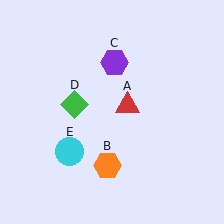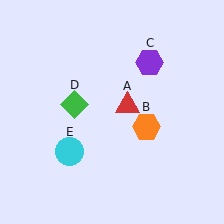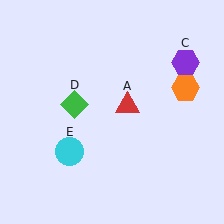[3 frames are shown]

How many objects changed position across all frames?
2 objects changed position: orange hexagon (object B), purple hexagon (object C).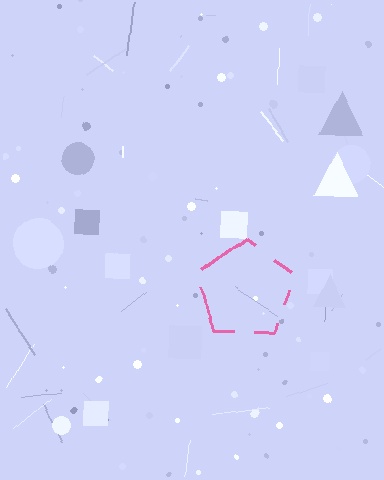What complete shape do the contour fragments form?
The contour fragments form a pentagon.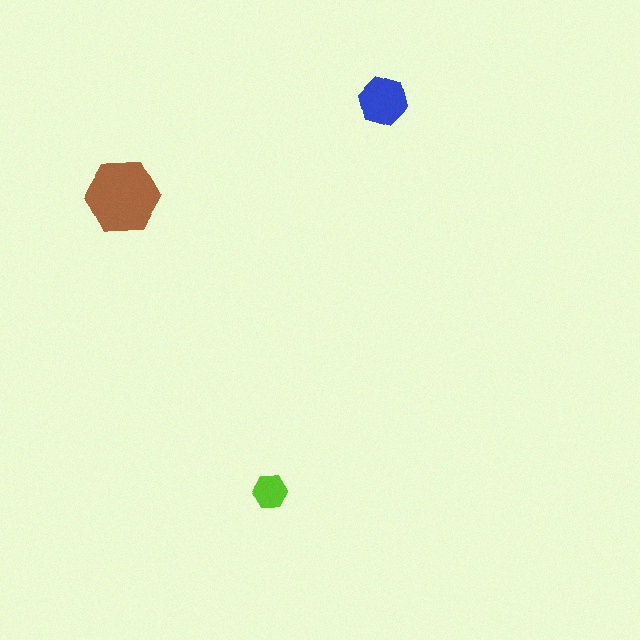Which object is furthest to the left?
The brown hexagon is leftmost.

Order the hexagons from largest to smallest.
the brown one, the blue one, the lime one.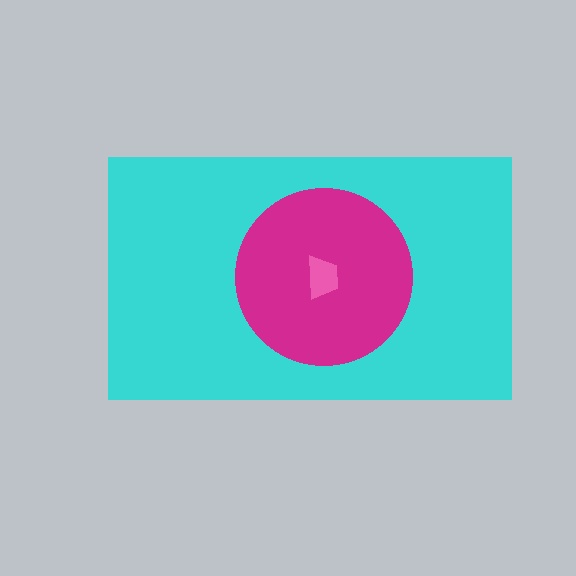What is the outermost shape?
The cyan rectangle.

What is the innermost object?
The pink trapezoid.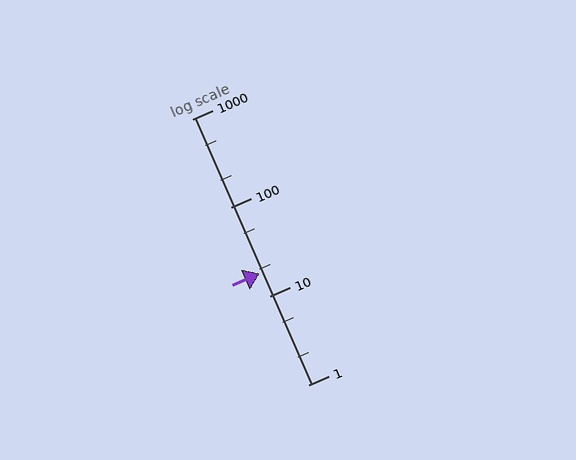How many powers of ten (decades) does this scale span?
The scale spans 3 decades, from 1 to 1000.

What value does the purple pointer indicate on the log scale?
The pointer indicates approximately 18.